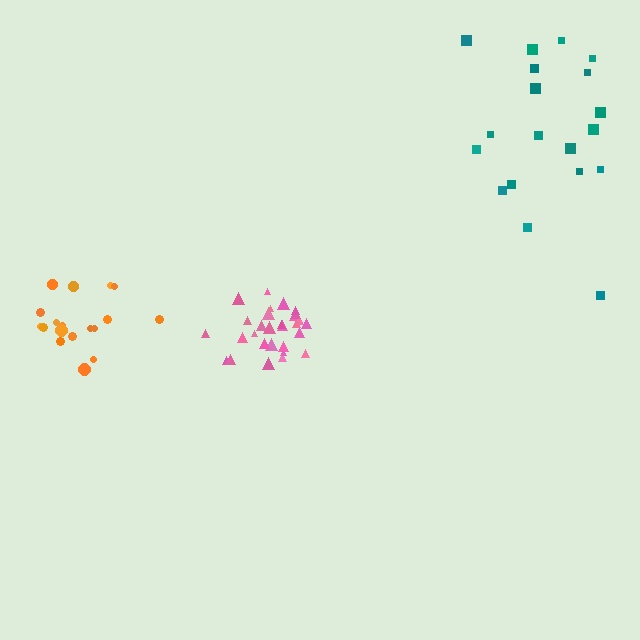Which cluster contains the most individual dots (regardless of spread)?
Pink (30).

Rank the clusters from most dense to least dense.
pink, orange, teal.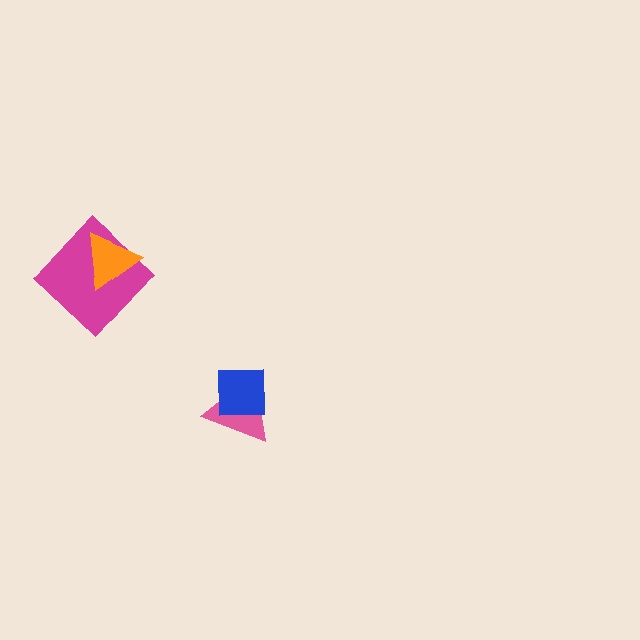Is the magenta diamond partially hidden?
Yes, it is partially covered by another shape.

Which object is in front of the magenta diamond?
The orange triangle is in front of the magenta diamond.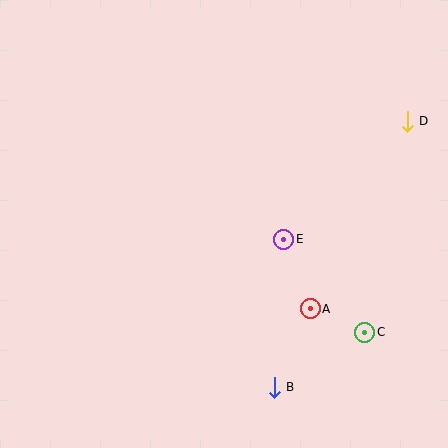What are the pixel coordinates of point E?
Point E is at (284, 239).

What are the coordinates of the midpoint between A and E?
The midpoint between A and E is at (297, 274).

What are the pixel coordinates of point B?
Point B is at (274, 387).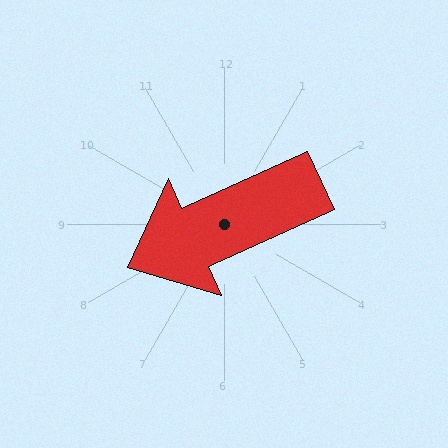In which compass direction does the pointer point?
Southwest.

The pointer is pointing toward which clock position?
Roughly 8 o'clock.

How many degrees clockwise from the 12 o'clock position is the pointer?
Approximately 246 degrees.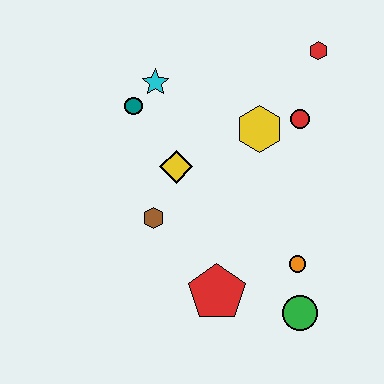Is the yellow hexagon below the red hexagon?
Yes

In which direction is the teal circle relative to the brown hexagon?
The teal circle is above the brown hexagon.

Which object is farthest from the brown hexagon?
The red hexagon is farthest from the brown hexagon.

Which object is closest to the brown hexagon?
The yellow diamond is closest to the brown hexagon.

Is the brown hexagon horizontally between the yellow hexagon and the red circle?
No